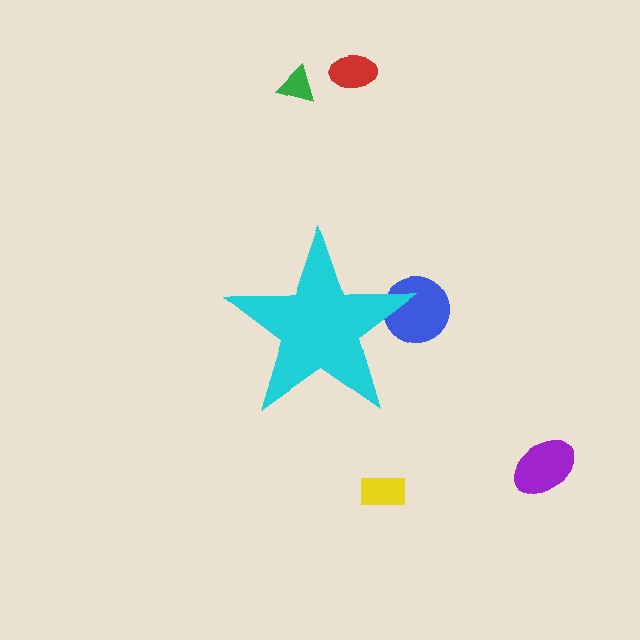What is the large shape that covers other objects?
A cyan star.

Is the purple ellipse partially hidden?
No, the purple ellipse is fully visible.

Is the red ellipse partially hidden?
No, the red ellipse is fully visible.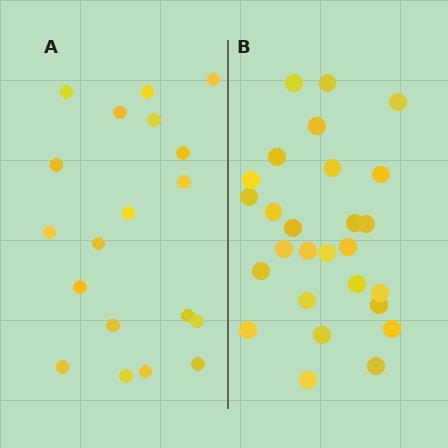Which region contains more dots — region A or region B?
Region B (the right region) has more dots.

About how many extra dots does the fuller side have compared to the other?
Region B has roughly 8 or so more dots than region A.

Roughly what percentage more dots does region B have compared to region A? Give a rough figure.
About 40% more.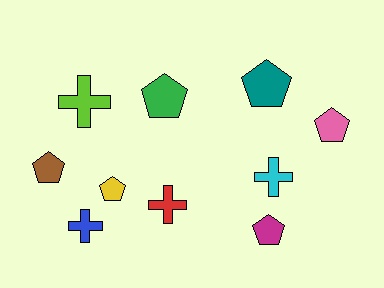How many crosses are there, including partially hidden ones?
There are 4 crosses.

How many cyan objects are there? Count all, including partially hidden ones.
There is 1 cyan object.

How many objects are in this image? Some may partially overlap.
There are 10 objects.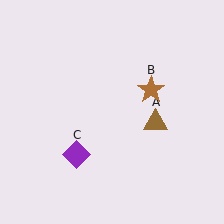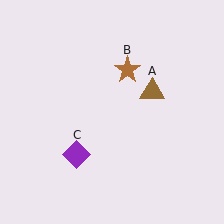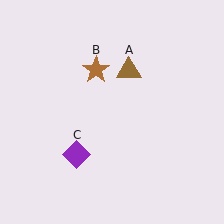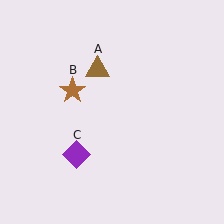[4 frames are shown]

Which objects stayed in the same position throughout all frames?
Purple diamond (object C) remained stationary.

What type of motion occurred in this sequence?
The brown triangle (object A), brown star (object B) rotated counterclockwise around the center of the scene.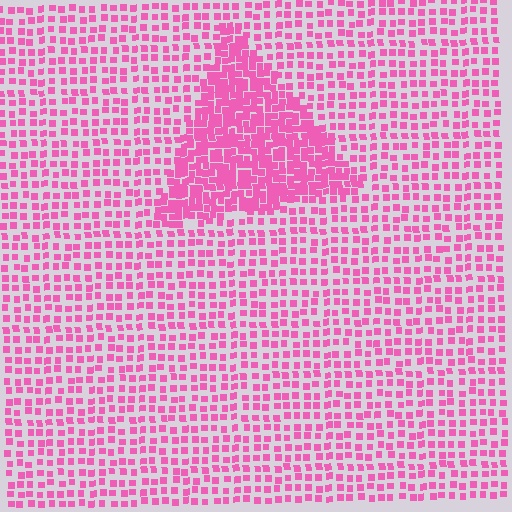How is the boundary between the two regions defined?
The boundary is defined by a change in element density (approximately 2.1x ratio). All elements are the same color, size, and shape.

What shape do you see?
I see a triangle.